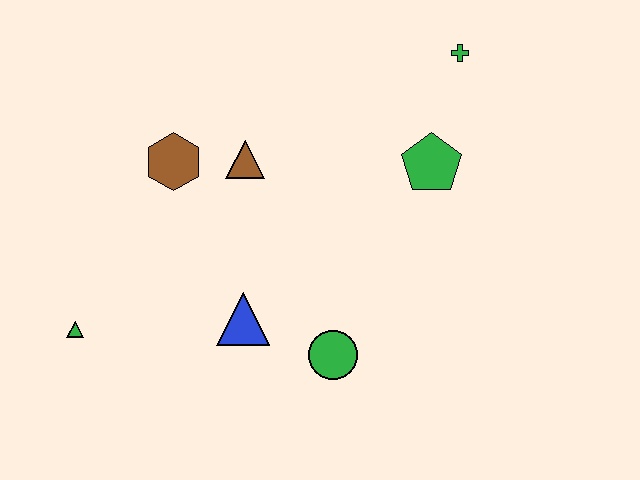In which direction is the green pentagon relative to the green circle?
The green pentagon is above the green circle.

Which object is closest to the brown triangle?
The brown hexagon is closest to the brown triangle.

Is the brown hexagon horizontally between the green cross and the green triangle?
Yes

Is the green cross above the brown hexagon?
Yes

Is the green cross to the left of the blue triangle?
No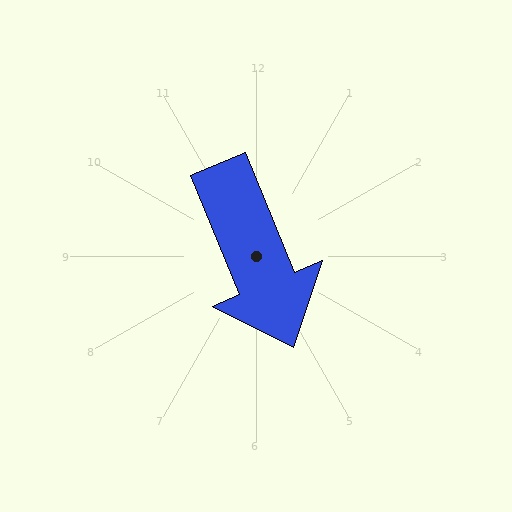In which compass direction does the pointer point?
South.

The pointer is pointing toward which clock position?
Roughly 5 o'clock.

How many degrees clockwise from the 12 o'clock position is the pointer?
Approximately 158 degrees.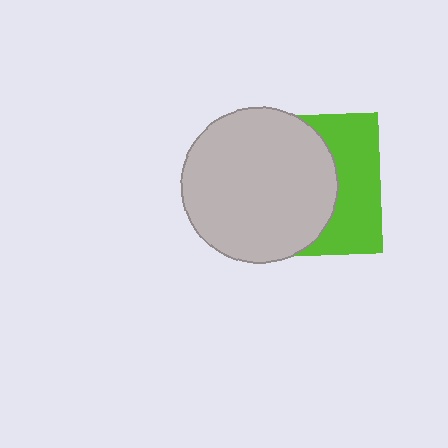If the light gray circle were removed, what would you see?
You would see the complete lime square.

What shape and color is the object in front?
The object in front is a light gray circle.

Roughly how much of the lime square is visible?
A small part of it is visible (roughly 39%).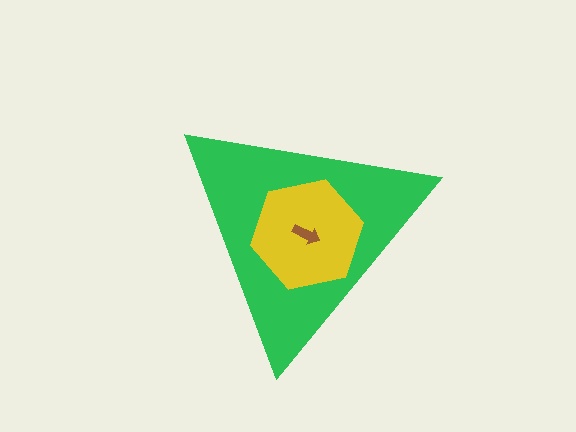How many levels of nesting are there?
3.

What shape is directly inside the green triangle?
The yellow hexagon.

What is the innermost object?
The brown arrow.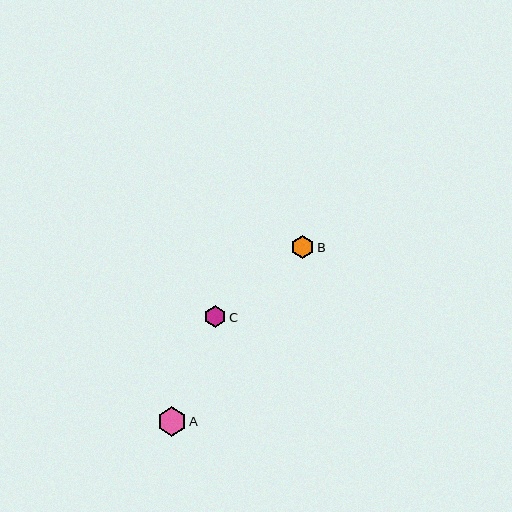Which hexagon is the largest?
Hexagon A is the largest with a size of approximately 29 pixels.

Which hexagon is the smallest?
Hexagon C is the smallest with a size of approximately 22 pixels.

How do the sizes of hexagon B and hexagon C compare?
Hexagon B and hexagon C are approximately the same size.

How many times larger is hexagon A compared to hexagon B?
Hexagon A is approximately 1.3 times the size of hexagon B.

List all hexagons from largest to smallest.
From largest to smallest: A, B, C.